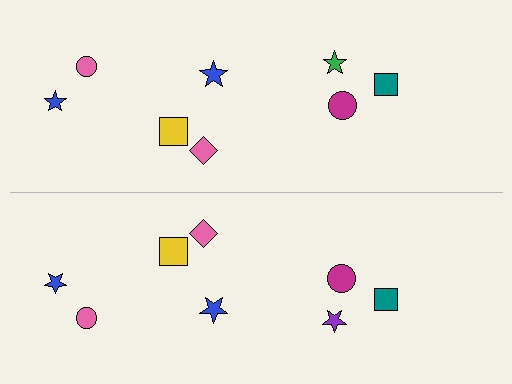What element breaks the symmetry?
The purple star on the bottom side breaks the symmetry — its mirror counterpart is green.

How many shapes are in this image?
There are 16 shapes in this image.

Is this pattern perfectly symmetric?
No, the pattern is not perfectly symmetric. The purple star on the bottom side breaks the symmetry — its mirror counterpart is green.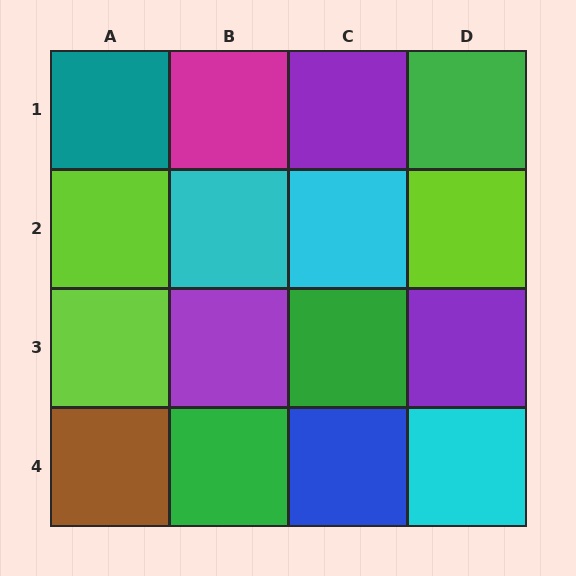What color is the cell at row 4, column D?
Cyan.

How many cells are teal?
1 cell is teal.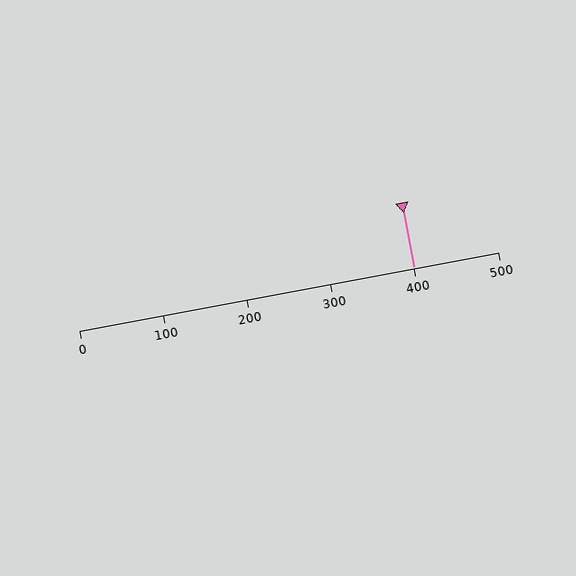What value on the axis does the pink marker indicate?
The marker indicates approximately 400.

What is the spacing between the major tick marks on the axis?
The major ticks are spaced 100 apart.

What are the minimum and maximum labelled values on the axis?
The axis runs from 0 to 500.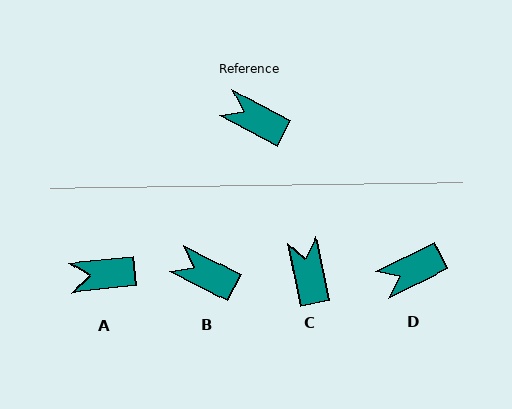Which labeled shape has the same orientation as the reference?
B.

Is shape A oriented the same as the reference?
No, it is off by about 34 degrees.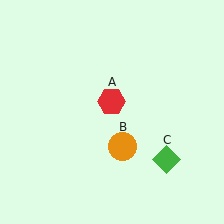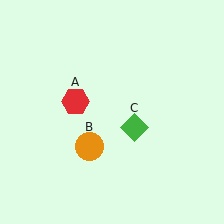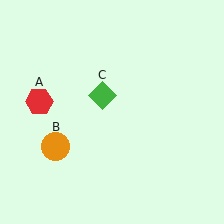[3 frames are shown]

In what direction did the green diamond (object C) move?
The green diamond (object C) moved up and to the left.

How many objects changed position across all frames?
3 objects changed position: red hexagon (object A), orange circle (object B), green diamond (object C).